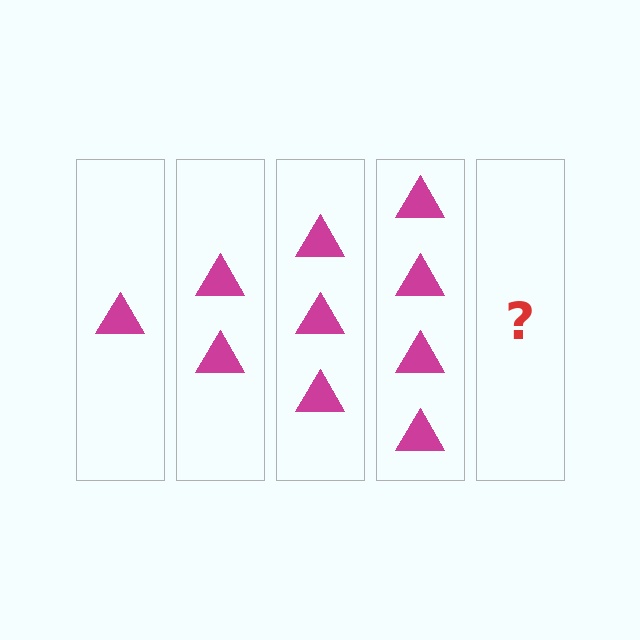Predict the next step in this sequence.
The next step is 5 triangles.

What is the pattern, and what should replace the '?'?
The pattern is that each step adds one more triangle. The '?' should be 5 triangles.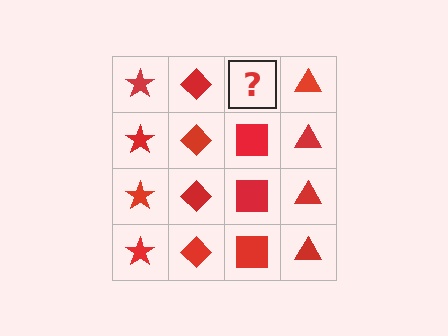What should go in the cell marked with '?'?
The missing cell should contain a red square.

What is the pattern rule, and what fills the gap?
The rule is that each column has a consistent shape. The gap should be filled with a red square.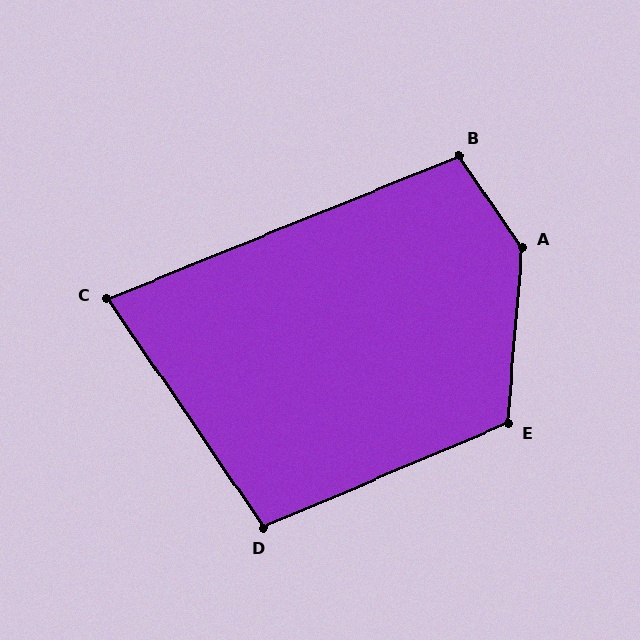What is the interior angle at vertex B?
Approximately 103 degrees (obtuse).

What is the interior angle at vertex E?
Approximately 118 degrees (obtuse).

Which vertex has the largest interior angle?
A, at approximately 141 degrees.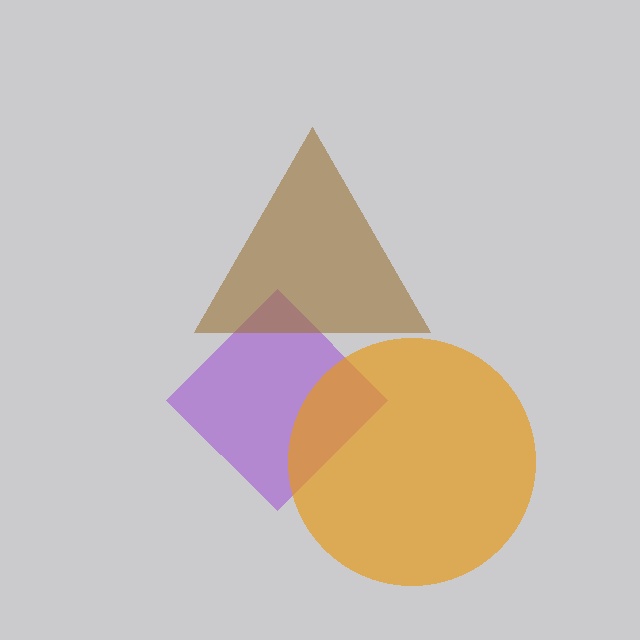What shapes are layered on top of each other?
The layered shapes are: a purple diamond, a brown triangle, an orange circle.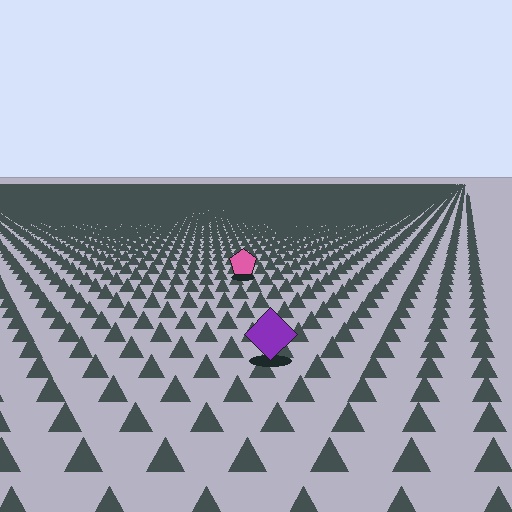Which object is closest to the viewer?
The purple diamond is closest. The texture marks near it are larger and more spread out.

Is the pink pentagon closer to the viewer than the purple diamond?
No. The purple diamond is closer — you can tell from the texture gradient: the ground texture is coarser near it.